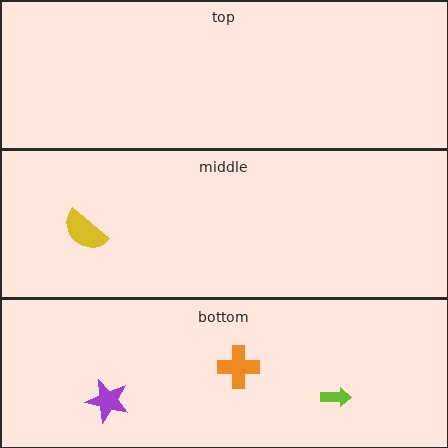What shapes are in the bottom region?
The purple star, the orange cross, the lime arrow.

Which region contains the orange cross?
The bottom region.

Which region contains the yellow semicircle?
The middle region.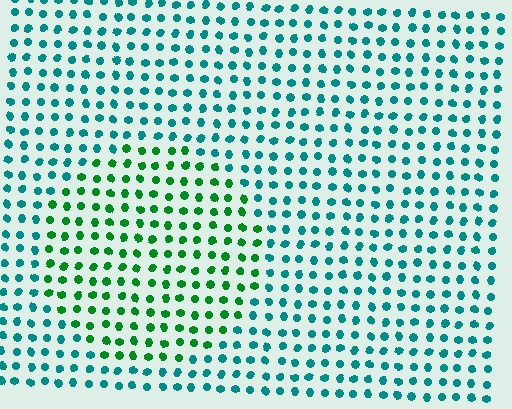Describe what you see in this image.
The image is filled with small teal elements in a uniform arrangement. A circle-shaped region is visible where the elements are tinted to a slightly different hue, forming a subtle color boundary.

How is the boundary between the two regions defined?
The boundary is defined purely by a slight shift in hue (about 46 degrees). Spacing, size, and orientation are identical on both sides.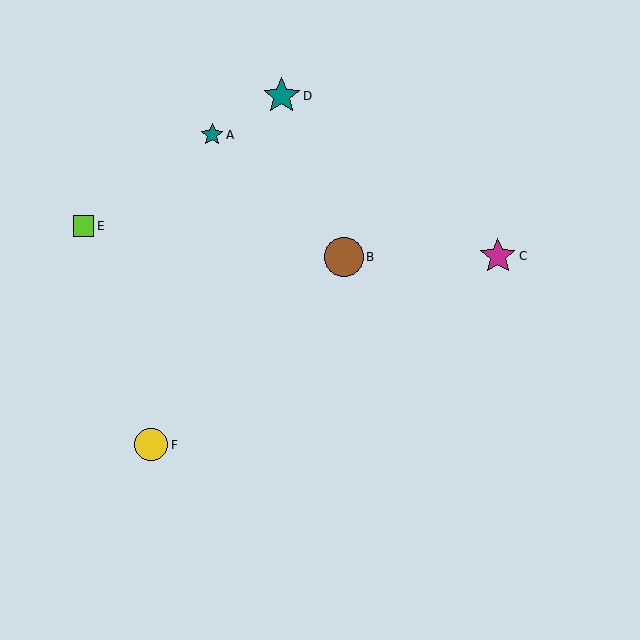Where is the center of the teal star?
The center of the teal star is at (212, 135).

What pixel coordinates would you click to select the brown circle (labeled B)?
Click at (344, 257) to select the brown circle B.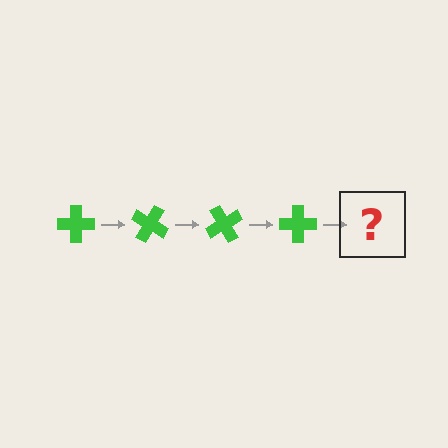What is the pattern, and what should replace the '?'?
The pattern is that the cross rotates 30 degrees each step. The '?' should be a green cross rotated 120 degrees.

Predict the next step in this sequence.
The next step is a green cross rotated 120 degrees.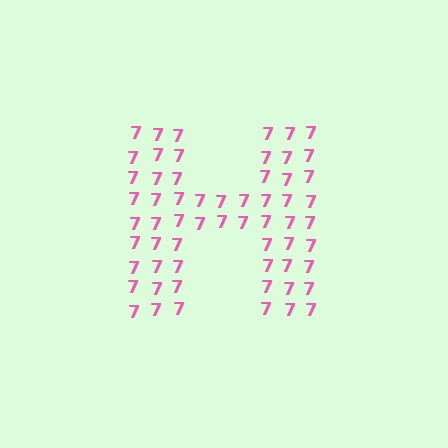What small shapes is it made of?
It is made of small digit 7's.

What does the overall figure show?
The overall figure shows the letter H.